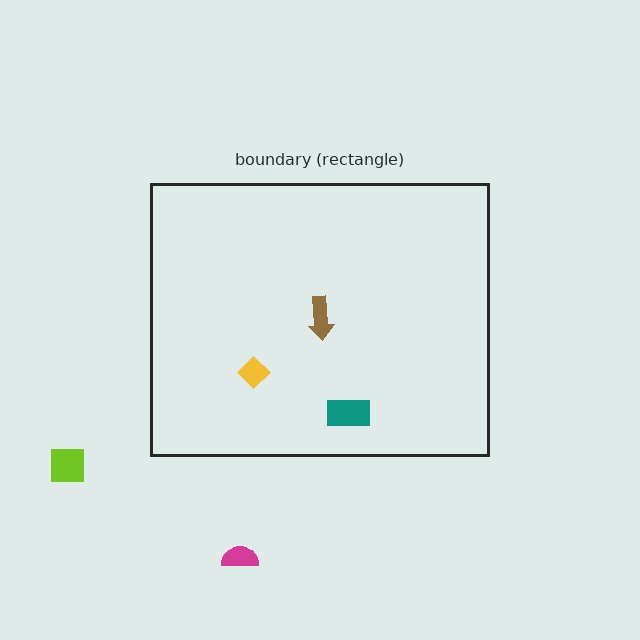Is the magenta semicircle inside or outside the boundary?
Outside.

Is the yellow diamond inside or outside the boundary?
Inside.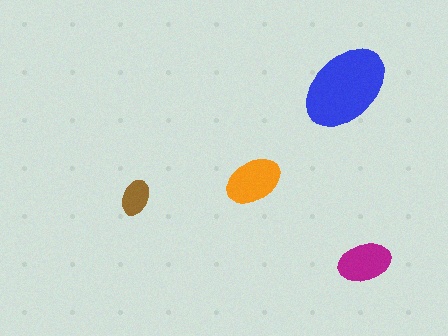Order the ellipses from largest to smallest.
the blue one, the orange one, the magenta one, the brown one.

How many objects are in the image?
There are 4 objects in the image.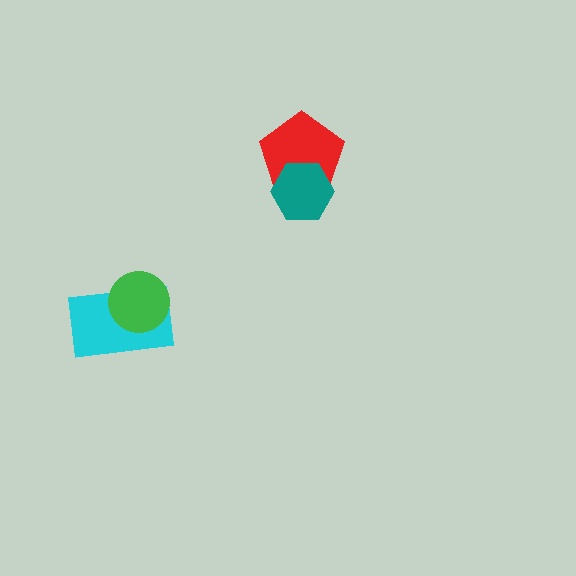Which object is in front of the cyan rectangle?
The green circle is in front of the cyan rectangle.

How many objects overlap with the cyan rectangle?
1 object overlaps with the cyan rectangle.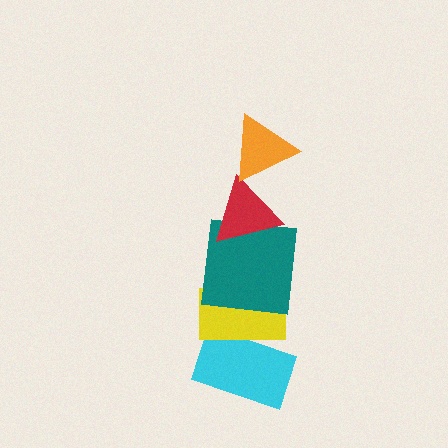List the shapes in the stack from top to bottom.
From top to bottom: the orange triangle, the red triangle, the teal square, the yellow rectangle, the cyan rectangle.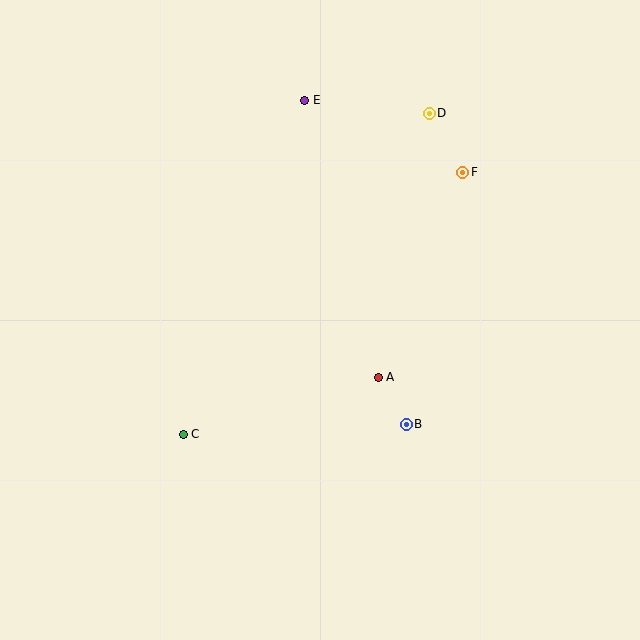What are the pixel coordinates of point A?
Point A is at (378, 378).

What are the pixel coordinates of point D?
Point D is at (429, 113).